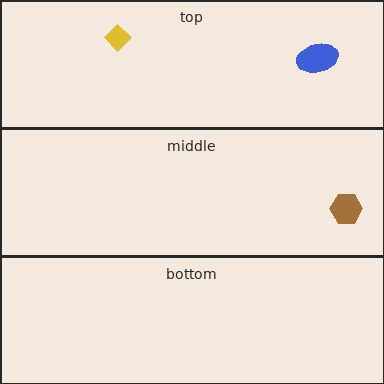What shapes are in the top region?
The blue ellipse, the yellow diamond.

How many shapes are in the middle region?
1.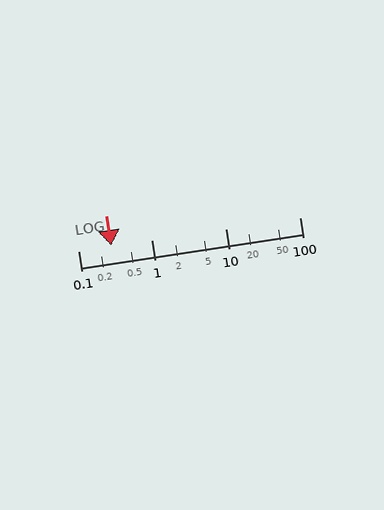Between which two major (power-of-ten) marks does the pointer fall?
The pointer is between 0.1 and 1.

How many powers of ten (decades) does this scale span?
The scale spans 3 decades, from 0.1 to 100.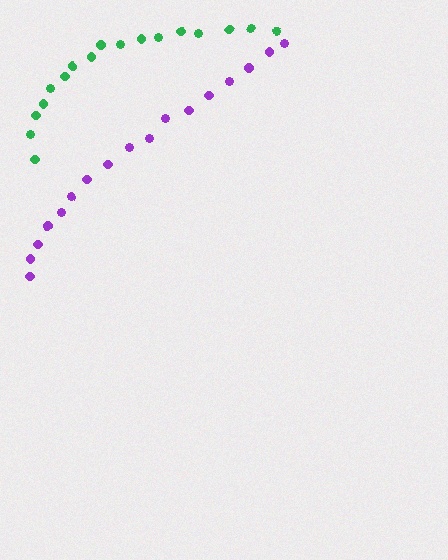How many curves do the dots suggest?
There are 2 distinct paths.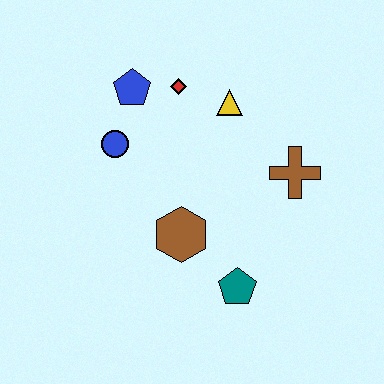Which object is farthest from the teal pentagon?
The blue pentagon is farthest from the teal pentagon.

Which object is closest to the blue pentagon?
The red diamond is closest to the blue pentagon.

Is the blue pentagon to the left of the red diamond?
Yes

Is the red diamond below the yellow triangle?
No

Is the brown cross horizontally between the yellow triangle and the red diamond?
No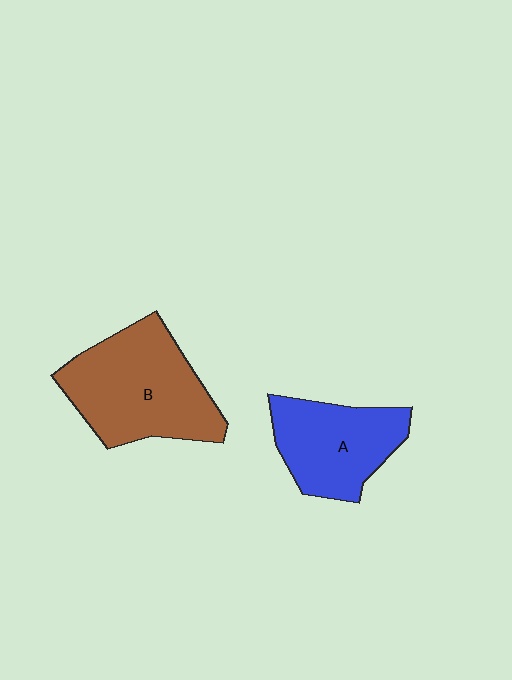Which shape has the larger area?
Shape B (brown).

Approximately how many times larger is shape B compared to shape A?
Approximately 1.3 times.